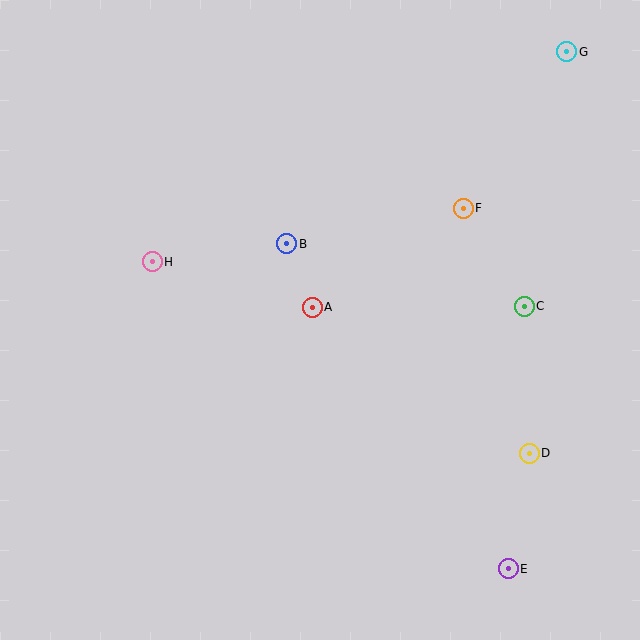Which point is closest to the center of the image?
Point A at (312, 307) is closest to the center.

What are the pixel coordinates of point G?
Point G is at (567, 52).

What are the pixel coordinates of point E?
Point E is at (508, 569).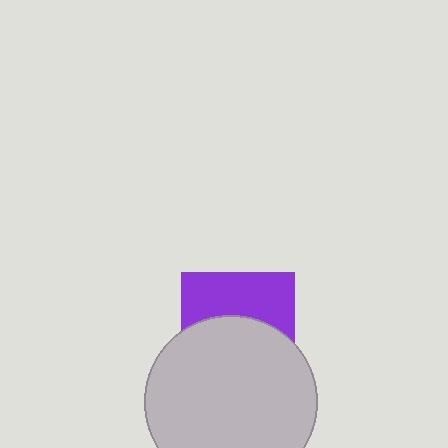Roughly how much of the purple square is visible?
A small part of it is visible (roughly 45%).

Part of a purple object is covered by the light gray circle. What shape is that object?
It is a square.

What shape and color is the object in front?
The object in front is a light gray circle.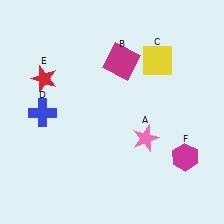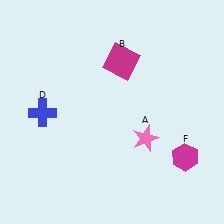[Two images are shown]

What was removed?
The yellow square (C), the red star (E) were removed in Image 2.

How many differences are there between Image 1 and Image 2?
There are 2 differences between the two images.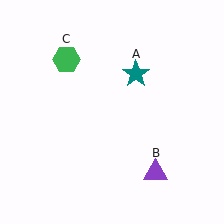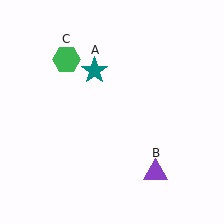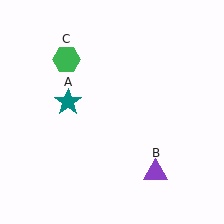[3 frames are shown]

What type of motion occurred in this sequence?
The teal star (object A) rotated counterclockwise around the center of the scene.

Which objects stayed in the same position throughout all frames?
Purple triangle (object B) and green hexagon (object C) remained stationary.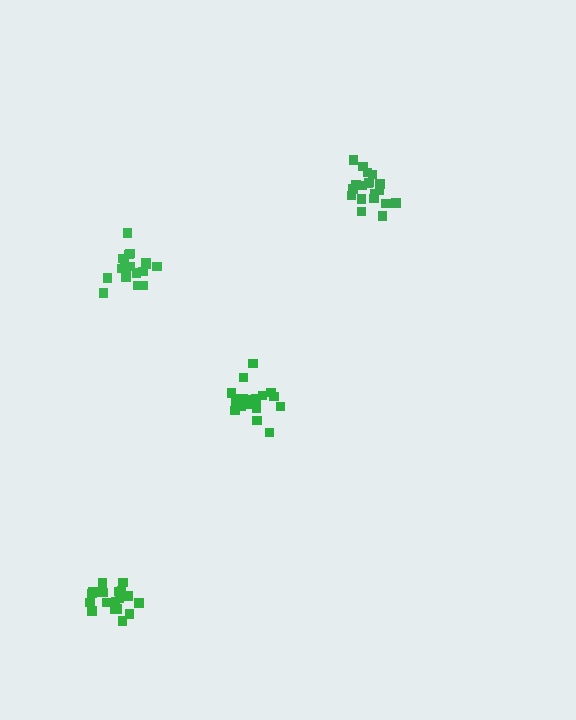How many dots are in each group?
Group 1: 20 dots, Group 2: 21 dots, Group 3: 20 dots, Group 4: 19 dots (80 total).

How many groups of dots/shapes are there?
There are 4 groups.